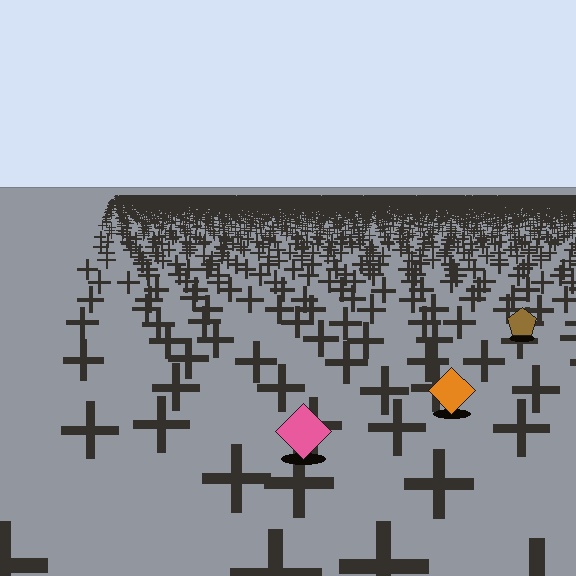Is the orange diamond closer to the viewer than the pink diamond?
No. The pink diamond is closer — you can tell from the texture gradient: the ground texture is coarser near it.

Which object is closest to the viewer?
The pink diamond is closest. The texture marks near it are larger and more spread out.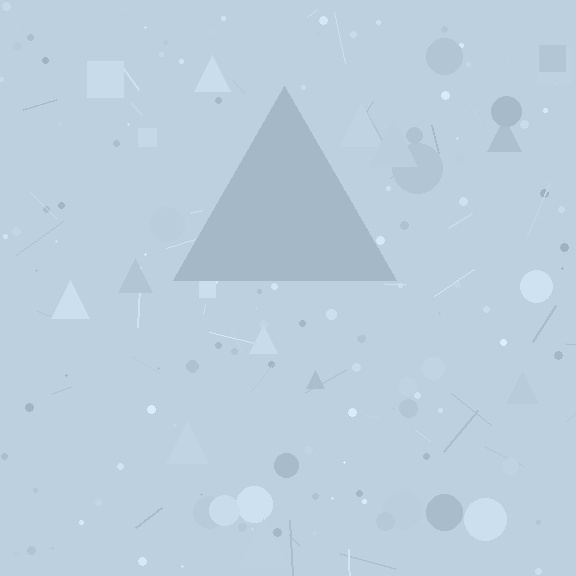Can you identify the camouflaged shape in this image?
The camouflaged shape is a triangle.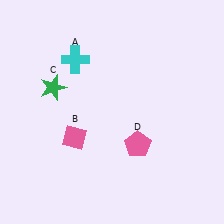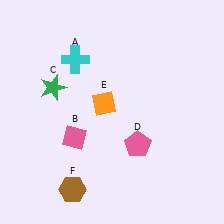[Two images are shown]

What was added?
An orange diamond (E), a brown hexagon (F) were added in Image 2.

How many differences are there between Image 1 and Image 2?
There are 2 differences between the two images.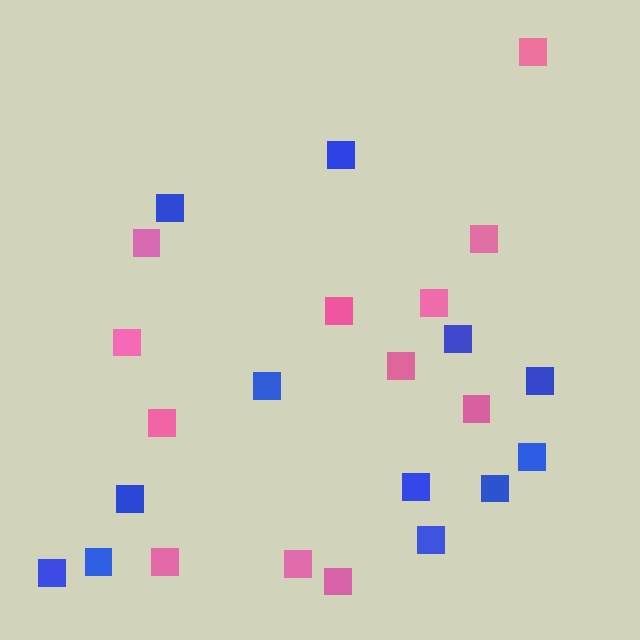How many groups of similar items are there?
There are 2 groups: one group of pink squares (12) and one group of blue squares (12).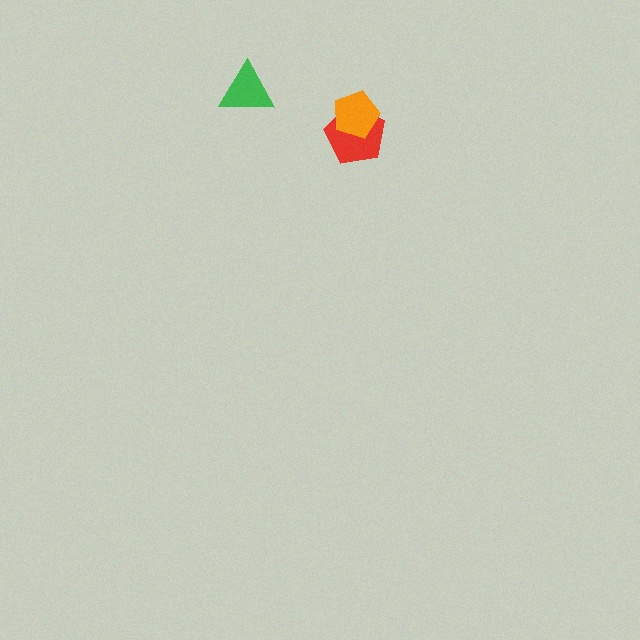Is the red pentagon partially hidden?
Yes, it is partially covered by another shape.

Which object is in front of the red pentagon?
The orange pentagon is in front of the red pentagon.